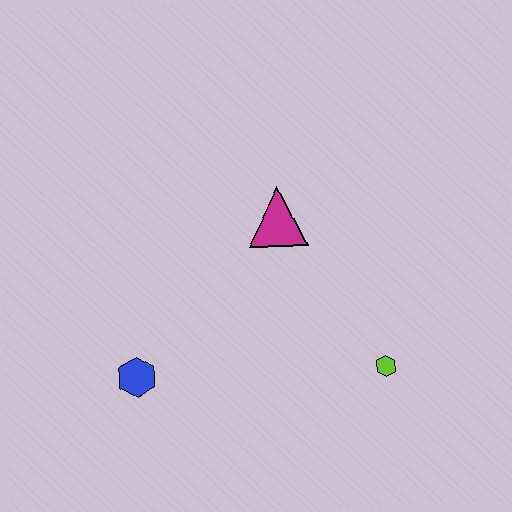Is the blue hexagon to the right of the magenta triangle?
No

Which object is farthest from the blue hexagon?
The lime hexagon is farthest from the blue hexagon.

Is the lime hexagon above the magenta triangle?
No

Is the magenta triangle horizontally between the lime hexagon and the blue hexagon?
Yes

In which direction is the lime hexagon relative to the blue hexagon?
The lime hexagon is to the right of the blue hexagon.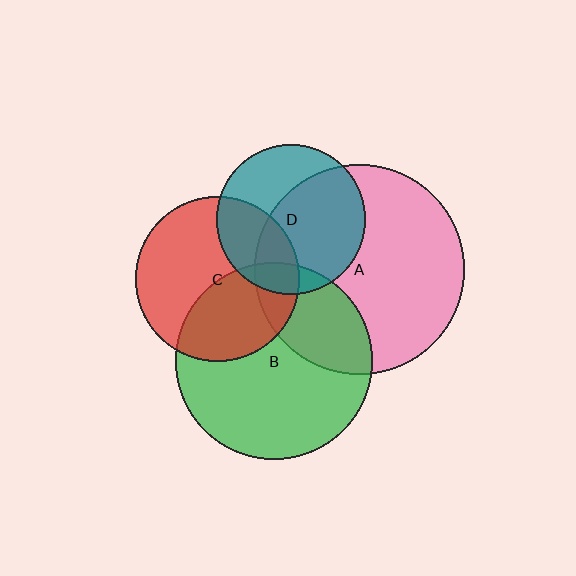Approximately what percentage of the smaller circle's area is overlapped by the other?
Approximately 30%.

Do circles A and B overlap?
Yes.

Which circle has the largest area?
Circle A (pink).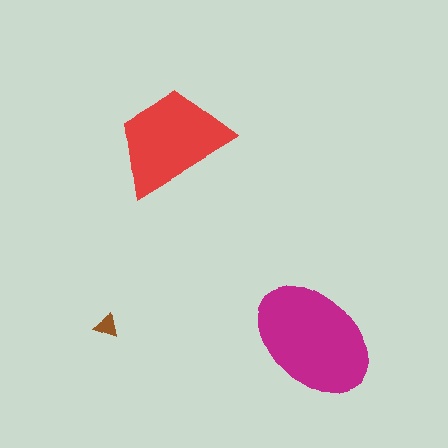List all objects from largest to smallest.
The magenta ellipse, the red trapezoid, the brown triangle.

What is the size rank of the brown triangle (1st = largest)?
3rd.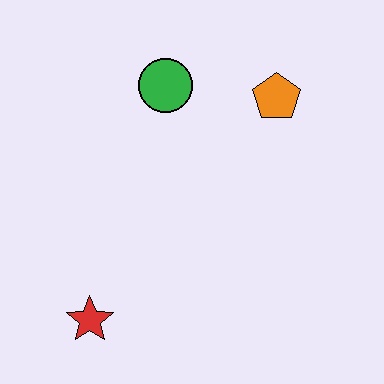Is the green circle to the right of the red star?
Yes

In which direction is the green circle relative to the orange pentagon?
The green circle is to the left of the orange pentagon.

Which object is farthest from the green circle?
The red star is farthest from the green circle.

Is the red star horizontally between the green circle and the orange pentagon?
No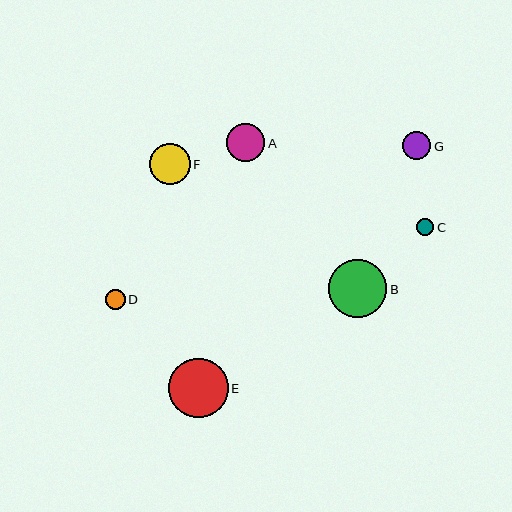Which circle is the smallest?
Circle C is the smallest with a size of approximately 17 pixels.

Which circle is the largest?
Circle E is the largest with a size of approximately 60 pixels.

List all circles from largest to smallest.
From largest to smallest: E, B, F, A, G, D, C.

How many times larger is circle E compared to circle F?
Circle E is approximately 1.5 times the size of circle F.